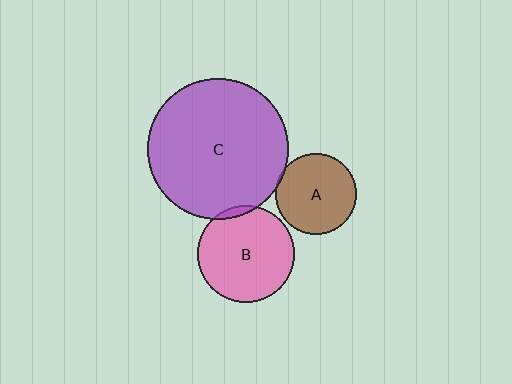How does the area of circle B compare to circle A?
Approximately 1.4 times.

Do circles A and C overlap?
Yes.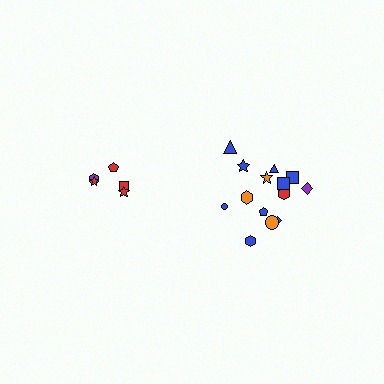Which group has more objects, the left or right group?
The right group.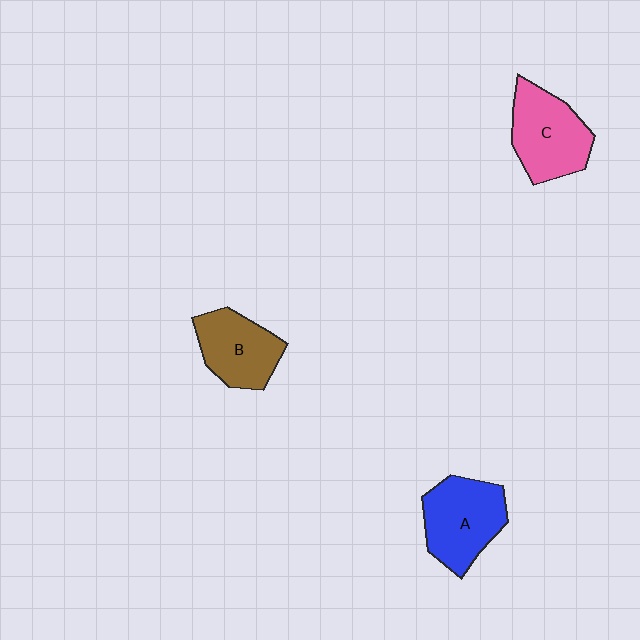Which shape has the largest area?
Shape A (blue).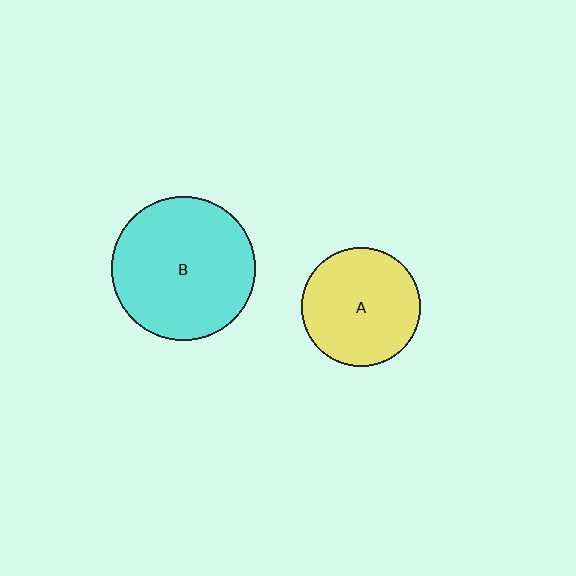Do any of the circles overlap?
No, none of the circles overlap.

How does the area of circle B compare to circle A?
Approximately 1.5 times.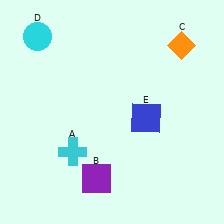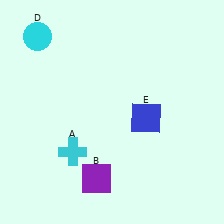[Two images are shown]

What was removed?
The orange diamond (C) was removed in Image 2.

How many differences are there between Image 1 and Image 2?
There is 1 difference between the two images.